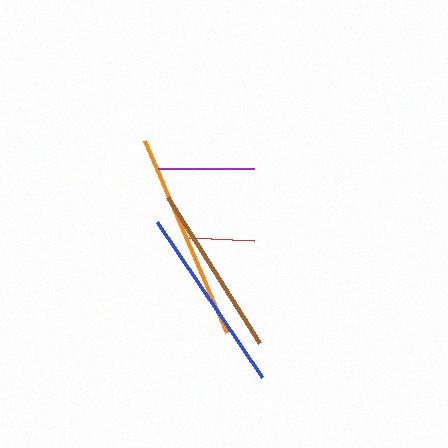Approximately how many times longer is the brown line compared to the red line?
The brown line is approximately 2.7 times the length of the red line.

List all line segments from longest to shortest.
From longest to shortest: orange, blue, brown, purple, red.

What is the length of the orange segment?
The orange segment is approximately 209 pixels long.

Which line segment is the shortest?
The red line is the shortest at approximately 65 pixels.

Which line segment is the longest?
The orange line is the longest at approximately 209 pixels.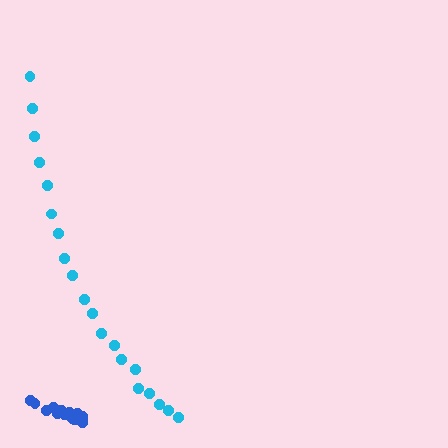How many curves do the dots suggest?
There are 2 distinct paths.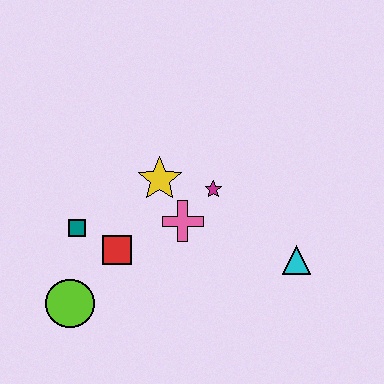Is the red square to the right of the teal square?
Yes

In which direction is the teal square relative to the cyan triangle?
The teal square is to the left of the cyan triangle.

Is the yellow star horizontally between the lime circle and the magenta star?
Yes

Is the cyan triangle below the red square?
Yes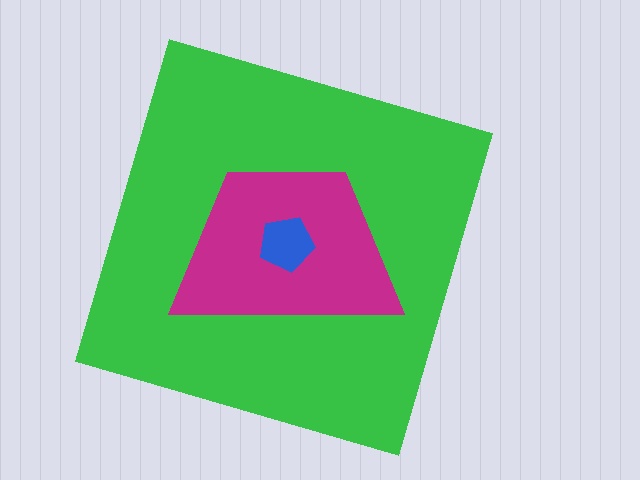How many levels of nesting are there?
3.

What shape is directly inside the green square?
The magenta trapezoid.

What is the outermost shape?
The green square.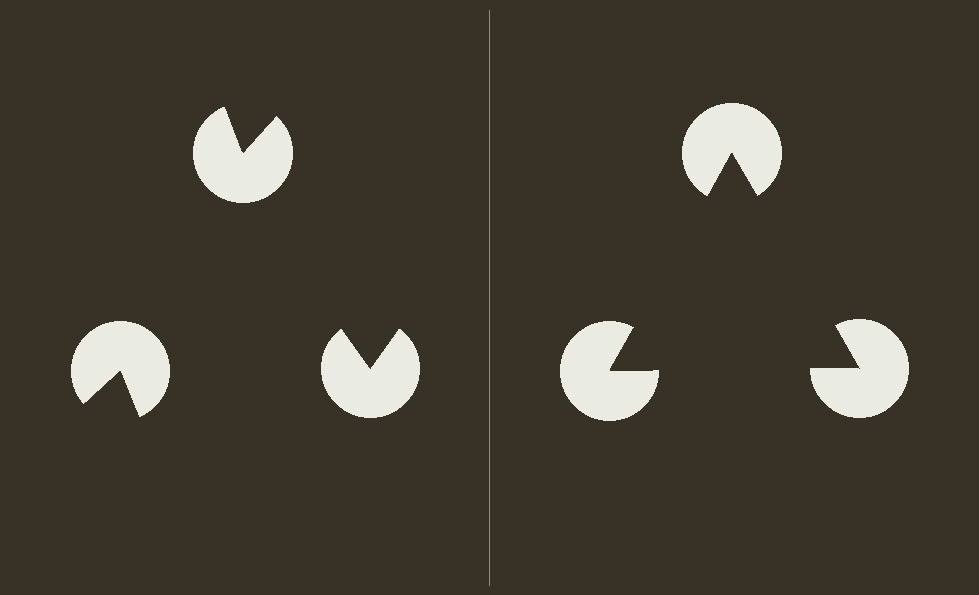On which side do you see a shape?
An illusory triangle appears on the right side. On the left side the wedge cuts are rotated, so no coherent shape forms.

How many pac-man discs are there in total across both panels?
6 — 3 on each side.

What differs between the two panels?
The pac-man discs are positioned identically on both sides; only the wedge orientations differ. On the right they align to a triangle; on the left they are misaligned.